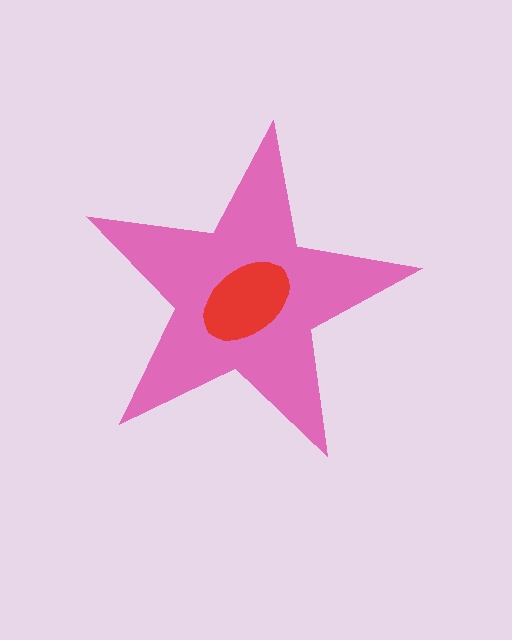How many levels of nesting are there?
2.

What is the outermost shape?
The pink star.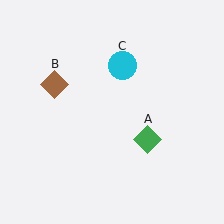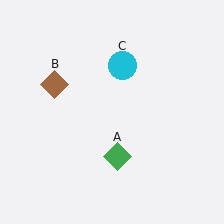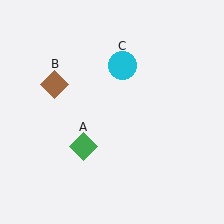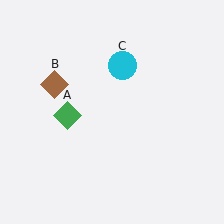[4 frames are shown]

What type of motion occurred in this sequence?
The green diamond (object A) rotated clockwise around the center of the scene.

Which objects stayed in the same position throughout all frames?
Brown diamond (object B) and cyan circle (object C) remained stationary.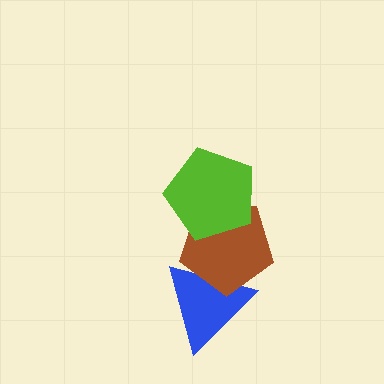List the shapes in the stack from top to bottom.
From top to bottom: the lime pentagon, the brown pentagon, the blue triangle.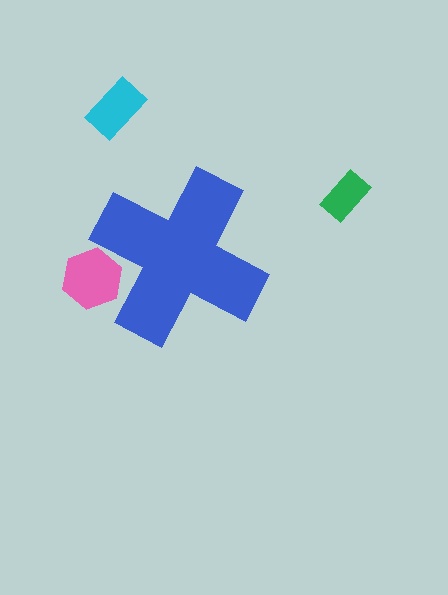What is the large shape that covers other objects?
A blue cross.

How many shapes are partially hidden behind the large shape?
1 shape is partially hidden.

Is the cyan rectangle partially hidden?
No, the cyan rectangle is fully visible.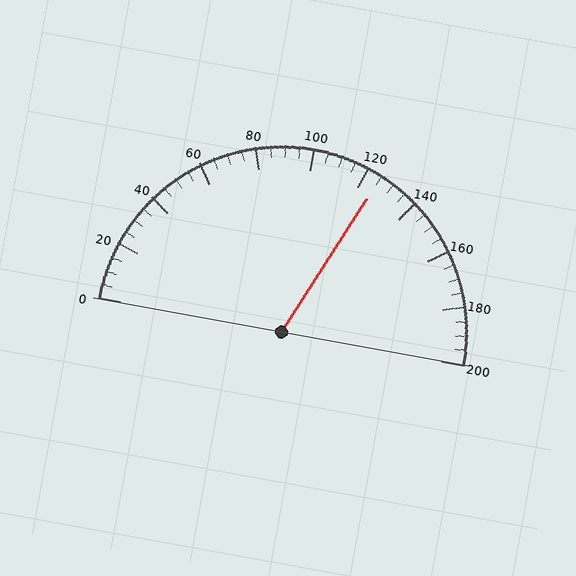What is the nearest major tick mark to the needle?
The nearest major tick mark is 120.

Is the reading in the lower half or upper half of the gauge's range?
The reading is in the upper half of the range (0 to 200).